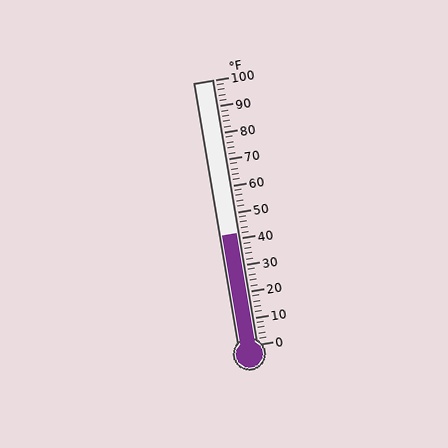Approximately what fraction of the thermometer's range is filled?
The thermometer is filled to approximately 40% of its range.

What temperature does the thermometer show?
The thermometer shows approximately 42°F.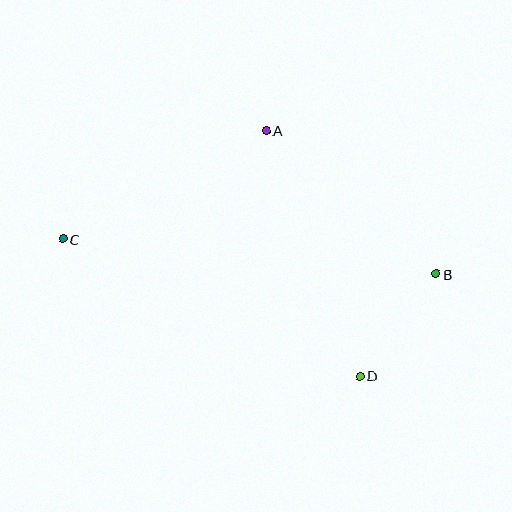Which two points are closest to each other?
Points B and D are closest to each other.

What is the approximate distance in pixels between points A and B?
The distance between A and B is approximately 223 pixels.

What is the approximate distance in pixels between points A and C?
The distance between A and C is approximately 230 pixels.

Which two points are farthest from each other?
Points B and C are farthest from each other.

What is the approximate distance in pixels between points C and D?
The distance between C and D is approximately 327 pixels.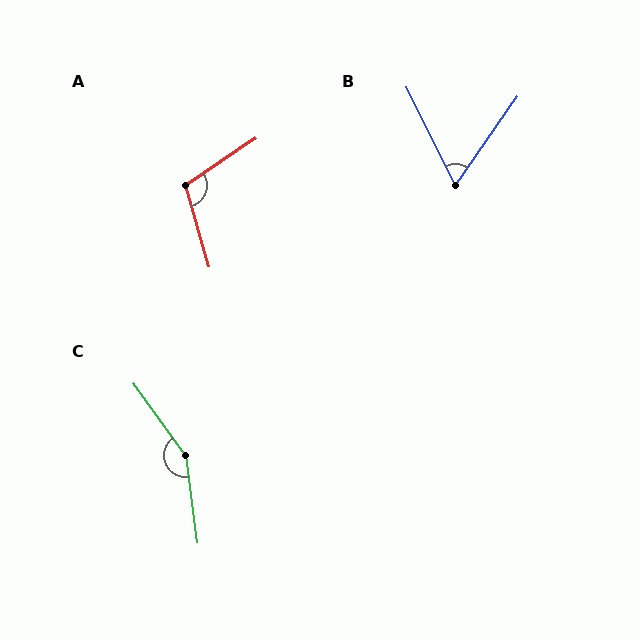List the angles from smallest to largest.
B (61°), A (108°), C (152°).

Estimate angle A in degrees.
Approximately 108 degrees.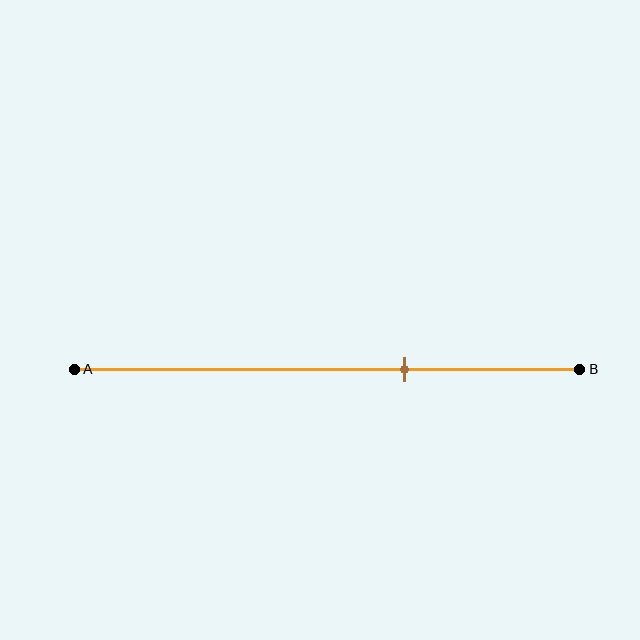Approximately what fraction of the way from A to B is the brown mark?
The brown mark is approximately 65% of the way from A to B.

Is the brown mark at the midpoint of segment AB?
No, the mark is at about 65% from A, not at the 50% midpoint.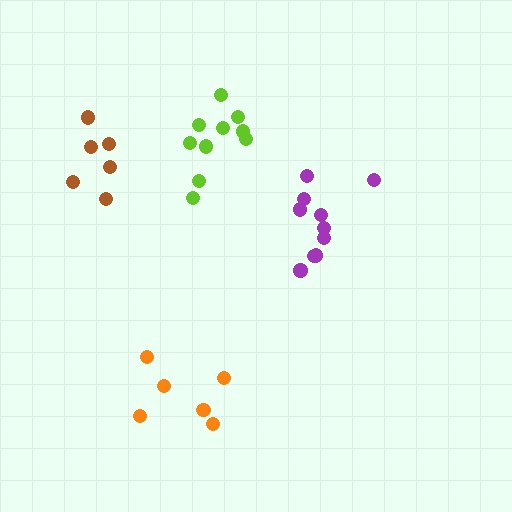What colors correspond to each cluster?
The clusters are colored: orange, lime, brown, purple.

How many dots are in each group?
Group 1: 6 dots, Group 2: 10 dots, Group 3: 6 dots, Group 4: 10 dots (32 total).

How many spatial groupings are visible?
There are 4 spatial groupings.